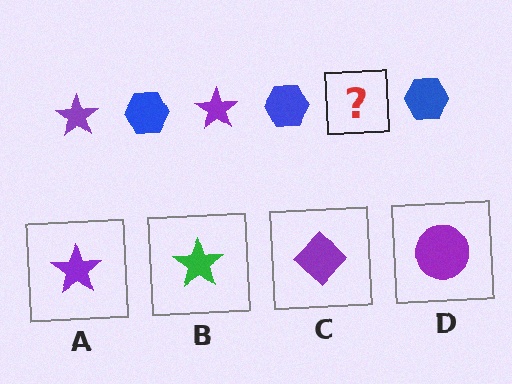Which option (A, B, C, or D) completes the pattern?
A.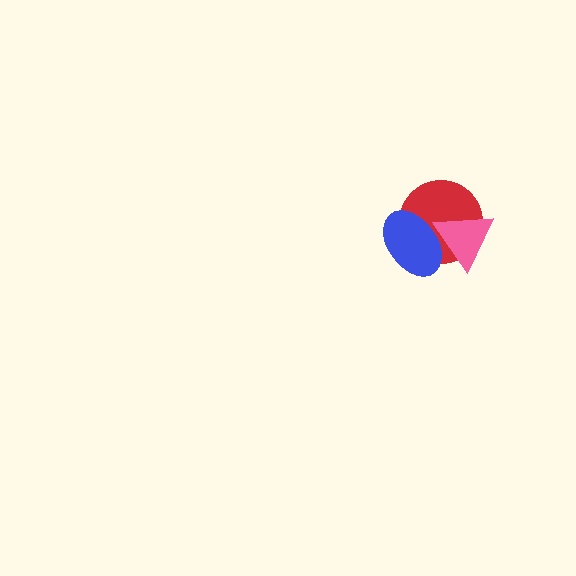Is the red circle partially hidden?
Yes, it is partially covered by another shape.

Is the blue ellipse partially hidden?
Yes, it is partially covered by another shape.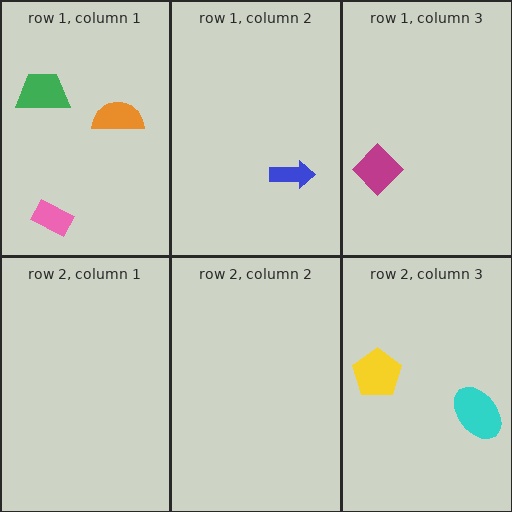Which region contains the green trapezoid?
The row 1, column 1 region.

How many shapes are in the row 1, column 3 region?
1.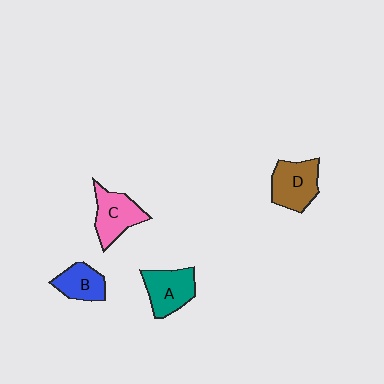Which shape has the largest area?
Shape D (brown).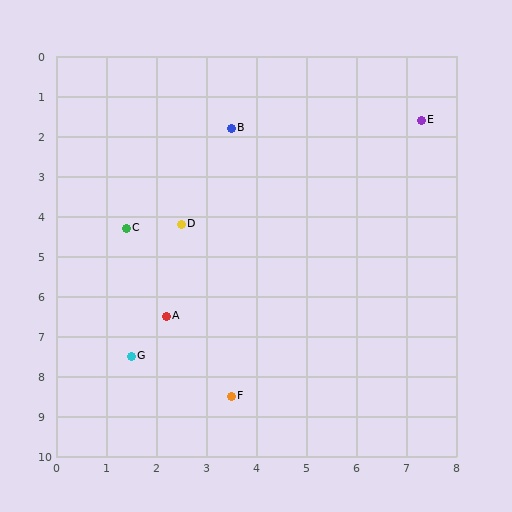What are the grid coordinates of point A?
Point A is at approximately (2.2, 6.5).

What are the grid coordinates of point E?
Point E is at approximately (7.3, 1.6).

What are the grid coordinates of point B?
Point B is at approximately (3.5, 1.8).